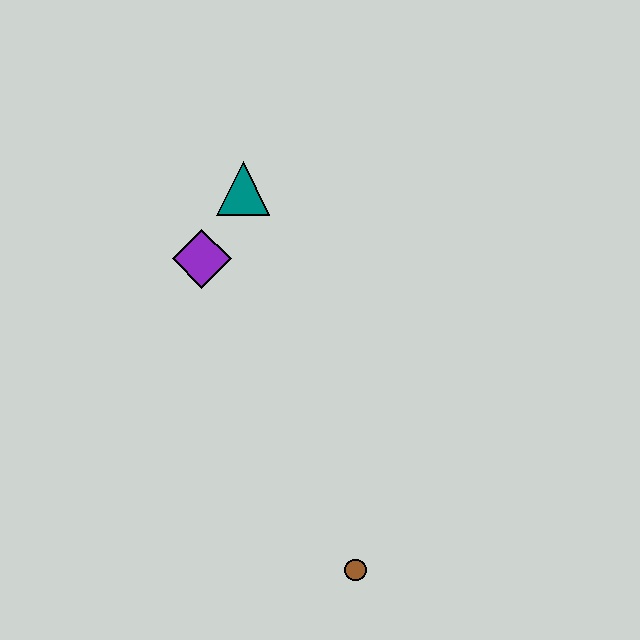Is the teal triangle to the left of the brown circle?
Yes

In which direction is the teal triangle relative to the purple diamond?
The teal triangle is above the purple diamond.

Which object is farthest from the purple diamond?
The brown circle is farthest from the purple diamond.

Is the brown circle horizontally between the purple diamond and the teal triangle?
No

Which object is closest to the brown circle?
The purple diamond is closest to the brown circle.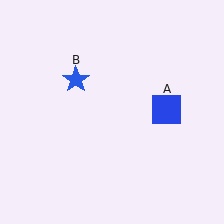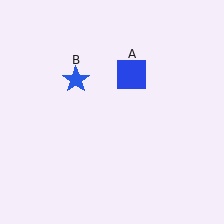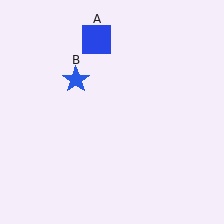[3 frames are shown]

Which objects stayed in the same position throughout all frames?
Blue star (object B) remained stationary.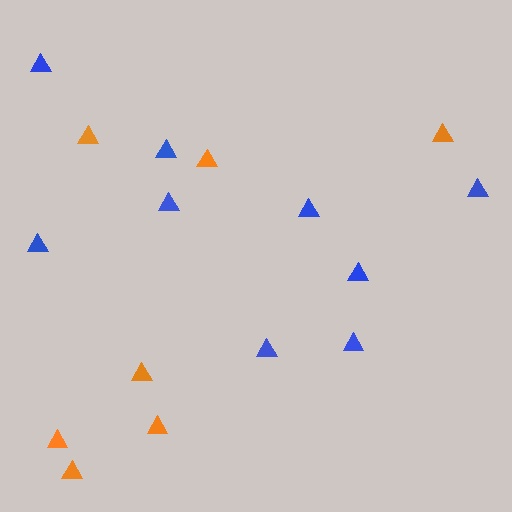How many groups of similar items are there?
There are 2 groups: one group of orange triangles (7) and one group of blue triangles (9).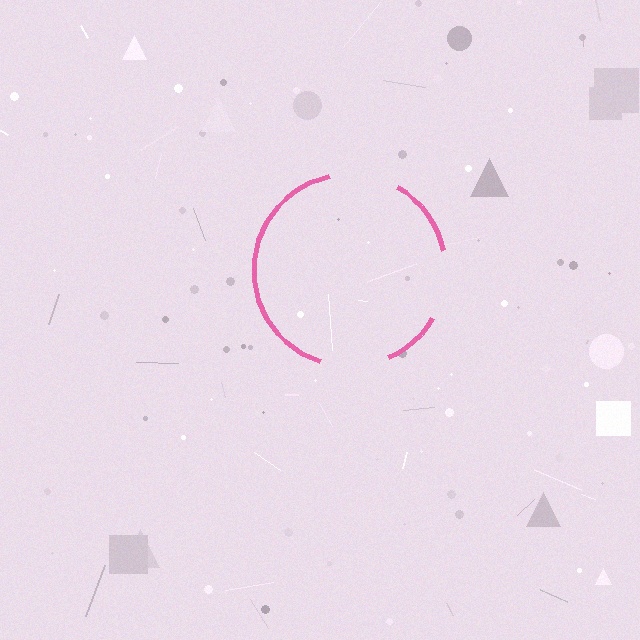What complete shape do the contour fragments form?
The contour fragments form a circle.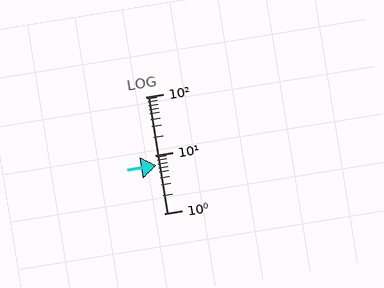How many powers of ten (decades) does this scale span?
The scale spans 2 decades, from 1 to 100.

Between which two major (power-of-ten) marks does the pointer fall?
The pointer is between 1 and 10.